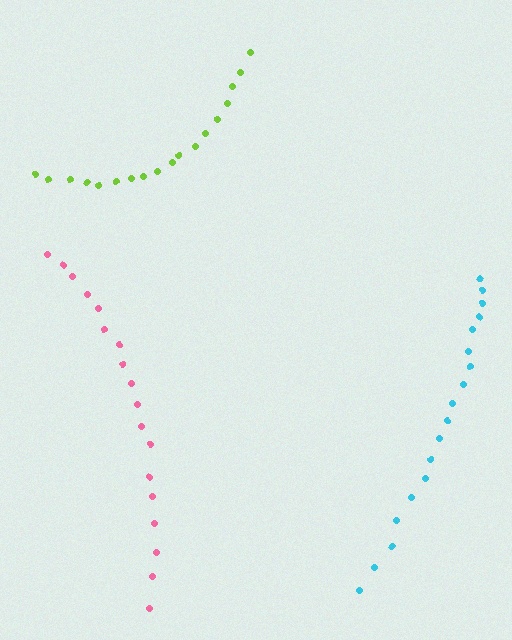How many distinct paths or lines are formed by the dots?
There are 3 distinct paths.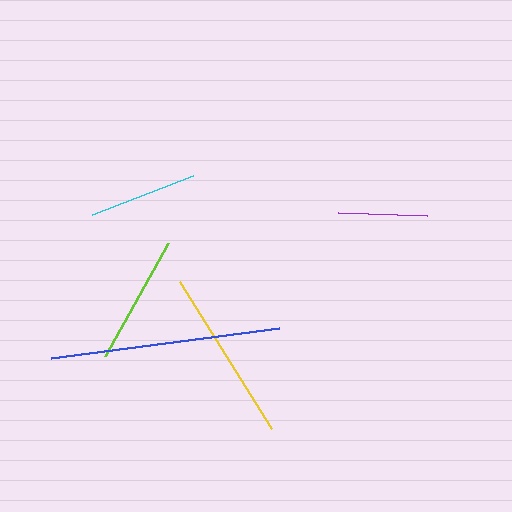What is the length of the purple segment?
The purple segment is approximately 89 pixels long.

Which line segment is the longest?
The blue line is the longest at approximately 229 pixels.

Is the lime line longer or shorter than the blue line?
The blue line is longer than the lime line.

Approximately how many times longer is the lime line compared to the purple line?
The lime line is approximately 1.5 times the length of the purple line.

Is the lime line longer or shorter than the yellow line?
The yellow line is longer than the lime line.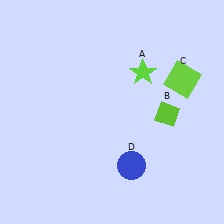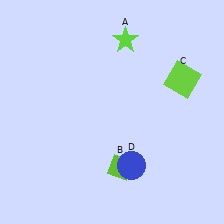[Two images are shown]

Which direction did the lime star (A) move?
The lime star (A) moved up.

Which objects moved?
The objects that moved are: the lime star (A), the lime diamond (B).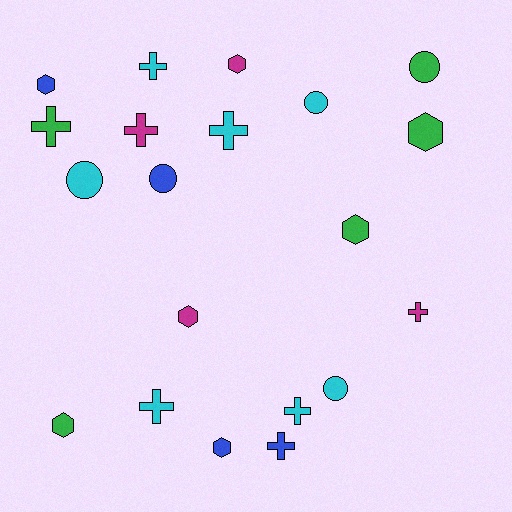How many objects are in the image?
There are 20 objects.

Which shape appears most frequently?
Cross, with 8 objects.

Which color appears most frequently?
Cyan, with 7 objects.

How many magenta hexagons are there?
There are 2 magenta hexagons.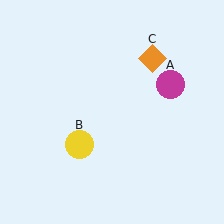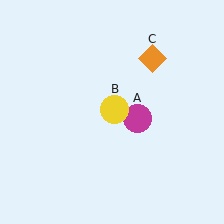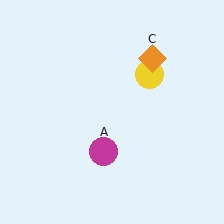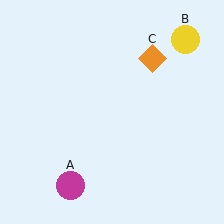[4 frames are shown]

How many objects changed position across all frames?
2 objects changed position: magenta circle (object A), yellow circle (object B).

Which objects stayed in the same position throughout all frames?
Orange diamond (object C) remained stationary.